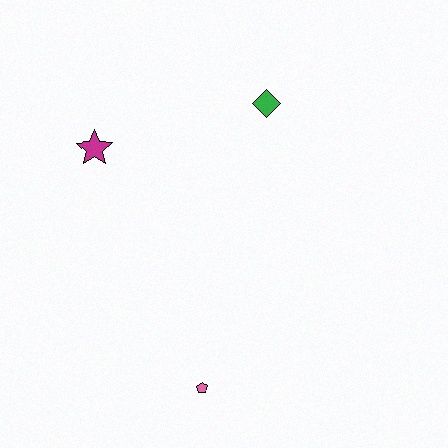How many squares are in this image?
There are no squares.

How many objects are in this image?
There are 3 objects.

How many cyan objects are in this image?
There are no cyan objects.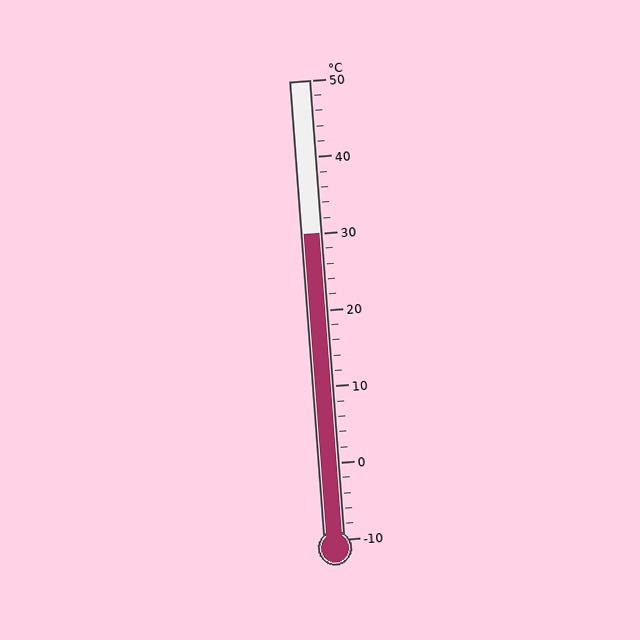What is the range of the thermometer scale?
The thermometer scale ranges from -10°C to 50°C.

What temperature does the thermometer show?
The thermometer shows approximately 30°C.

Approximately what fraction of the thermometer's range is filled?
The thermometer is filled to approximately 65% of its range.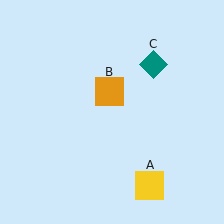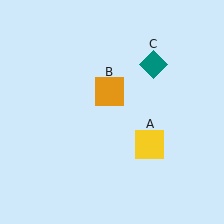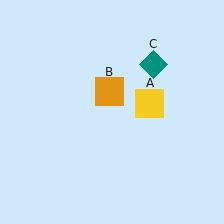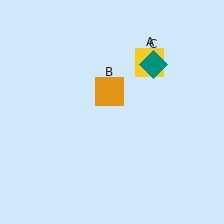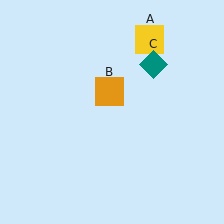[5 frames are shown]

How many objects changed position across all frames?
1 object changed position: yellow square (object A).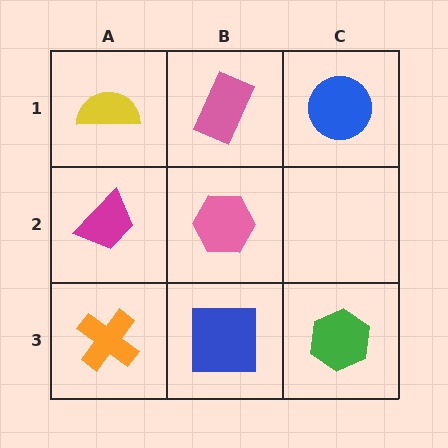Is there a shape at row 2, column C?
No, that cell is empty.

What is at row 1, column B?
A pink rectangle.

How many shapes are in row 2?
2 shapes.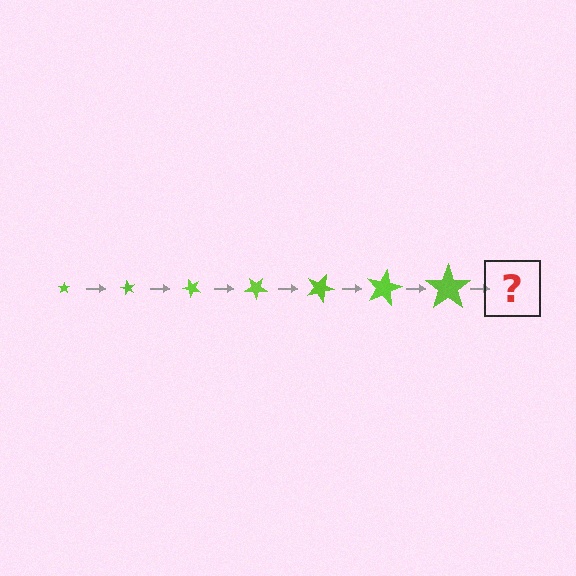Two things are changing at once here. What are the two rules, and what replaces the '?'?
The two rules are that the star grows larger each step and it rotates 60 degrees each step. The '?' should be a star, larger than the previous one and rotated 420 degrees from the start.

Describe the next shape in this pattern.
It should be a star, larger than the previous one and rotated 420 degrees from the start.